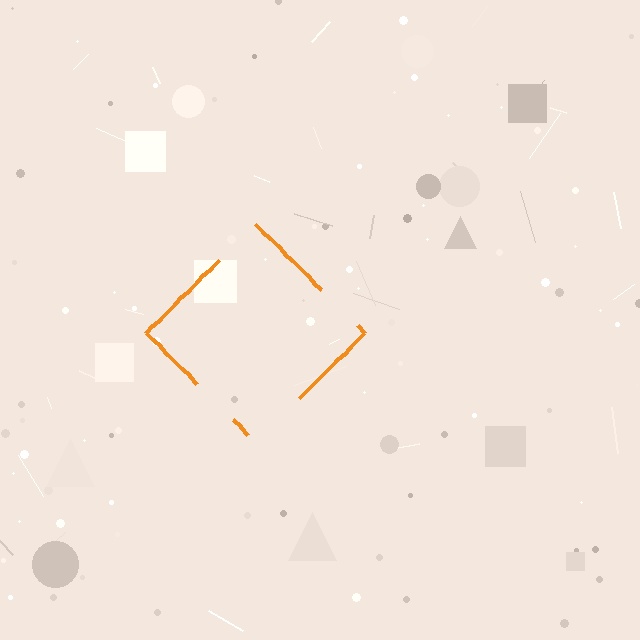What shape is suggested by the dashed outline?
The dashed outline suggests a diamond.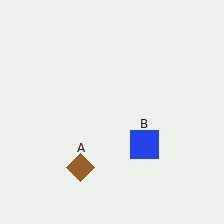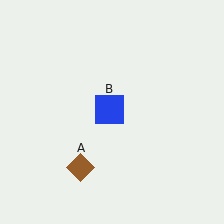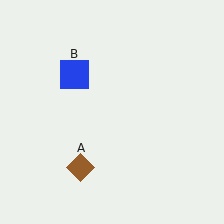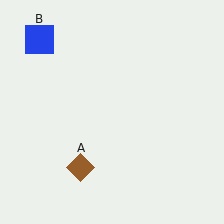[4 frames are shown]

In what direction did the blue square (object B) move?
The blue square (object B) moved up and to the left.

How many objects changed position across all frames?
1 object changed position: blue square (object B).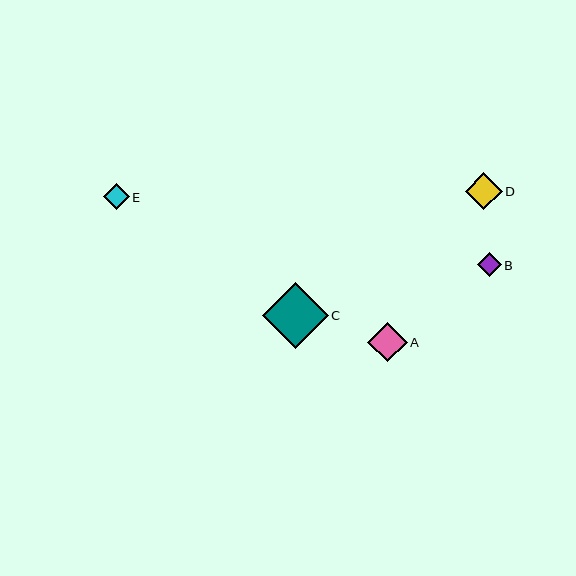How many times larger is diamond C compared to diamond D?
Diamond C is approximately 1.8 times the size of diamond D.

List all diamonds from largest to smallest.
From largest to smallest: C, A, D, E, B.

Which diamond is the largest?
Diamond C is the largest with a size of approximately 66 pixels.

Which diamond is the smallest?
Diamond B is the smallest with a size of approximately 24 pixels.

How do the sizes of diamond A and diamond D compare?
Diamond A and diamond D are approximately the same size.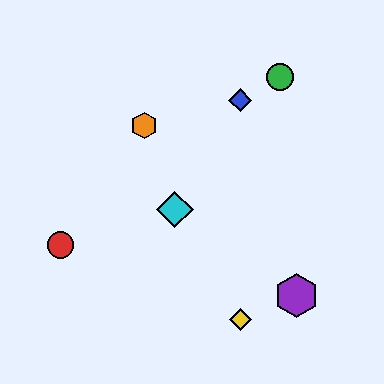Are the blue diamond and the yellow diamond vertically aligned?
Yes, both are at x≈240.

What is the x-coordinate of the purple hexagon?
The purple hexagon is at x≈297.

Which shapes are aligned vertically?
The blue diamond, the yellow diamond are aligned vertically.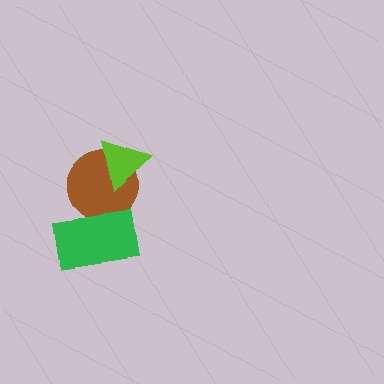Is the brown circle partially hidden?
Yes, it is partially covered by another shape.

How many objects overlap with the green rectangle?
1 object overlaps with the green rectangle.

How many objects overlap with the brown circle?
2 objects overlap with the brown circle.